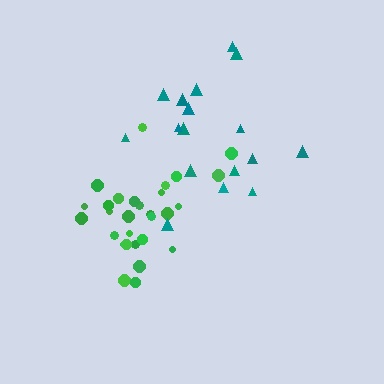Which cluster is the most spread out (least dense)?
Teal.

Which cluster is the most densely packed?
Green.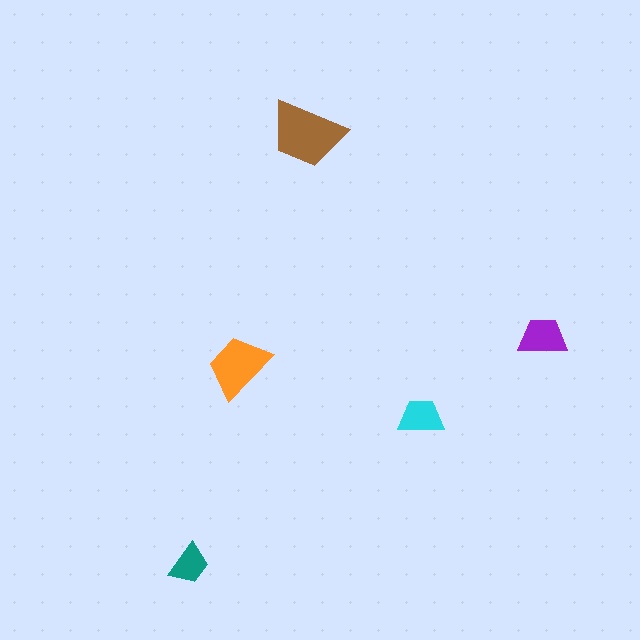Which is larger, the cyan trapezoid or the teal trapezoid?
The cyan one.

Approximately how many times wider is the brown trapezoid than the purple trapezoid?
About 1.5 times wider.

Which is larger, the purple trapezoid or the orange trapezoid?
The orange one.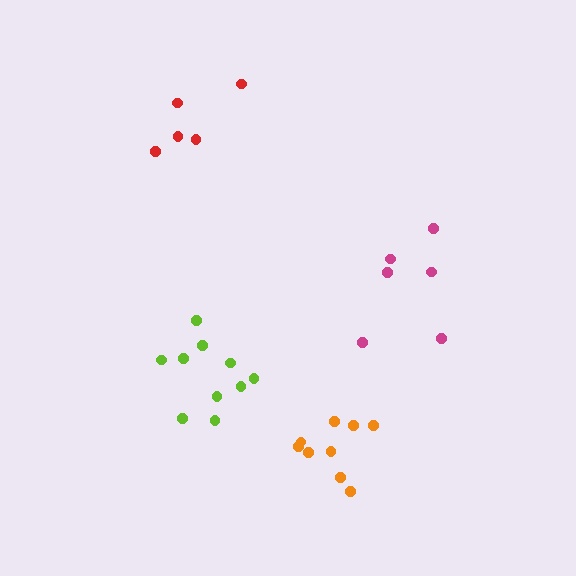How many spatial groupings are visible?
There are 4 spatial groupings.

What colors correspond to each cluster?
The clusters are colored: orange, red, lime, magenta.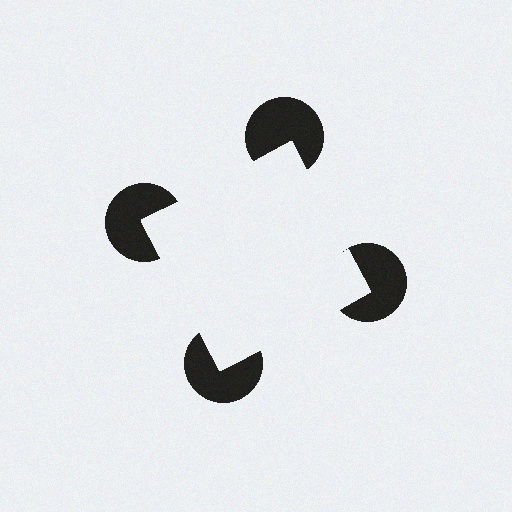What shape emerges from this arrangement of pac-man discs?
An illusory square — its edges are inferred from the aligned wedge cuts in the pac-man discs, not physically drawn.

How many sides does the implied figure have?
4 sides.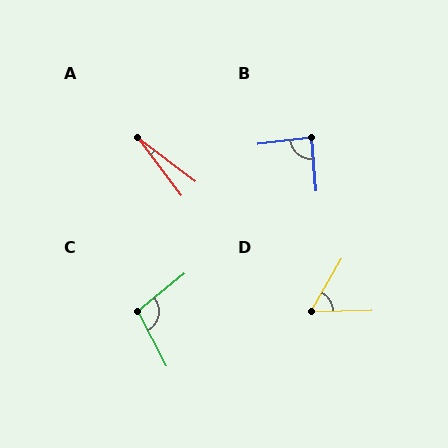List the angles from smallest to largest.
A (16°), D (58°), B (88°), C (102°).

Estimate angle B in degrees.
Approximately 88 degrees.